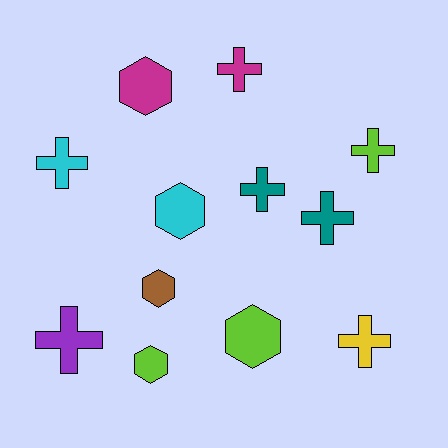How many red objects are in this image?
There are no red objects.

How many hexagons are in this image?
There are 5 hexagons.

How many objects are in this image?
There are 12 objects.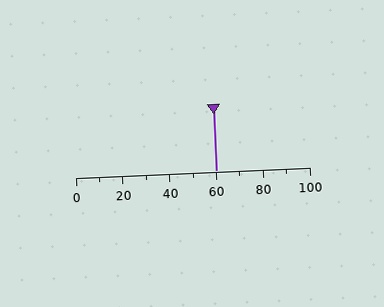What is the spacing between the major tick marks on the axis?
The major ticks are spaced 20 apart.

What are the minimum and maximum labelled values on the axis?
The axis runs from 0 to 100.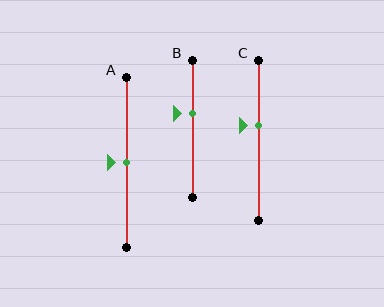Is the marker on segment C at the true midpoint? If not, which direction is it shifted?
No, the marker on segment C is shifted upward by about 9% of the segment length.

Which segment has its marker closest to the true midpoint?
Segment A has its marker closest to the true midpoint.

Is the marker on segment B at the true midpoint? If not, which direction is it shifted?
No, the marker on segment B is shifted upward by about 11% of the segment length.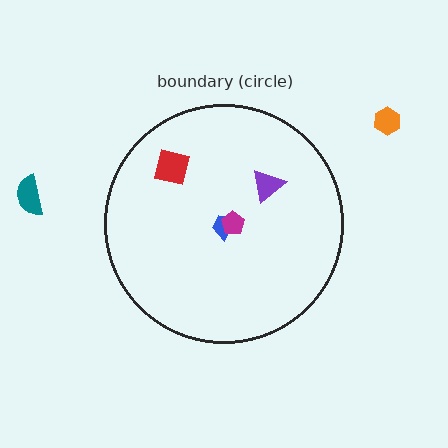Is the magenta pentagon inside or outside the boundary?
Inside.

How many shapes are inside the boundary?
4 inside, 2 outside.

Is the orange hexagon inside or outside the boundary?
Outside.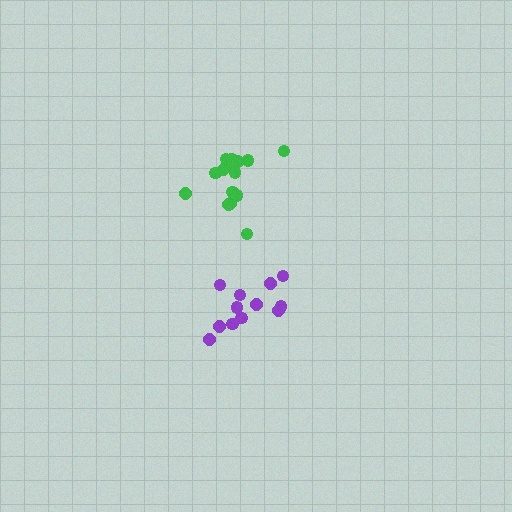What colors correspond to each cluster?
The clusters are colored: purple, green.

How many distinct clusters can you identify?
There are 2 distinct clusters.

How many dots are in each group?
Group 1: 12 dots, Group 2: 15 dots (27 total).